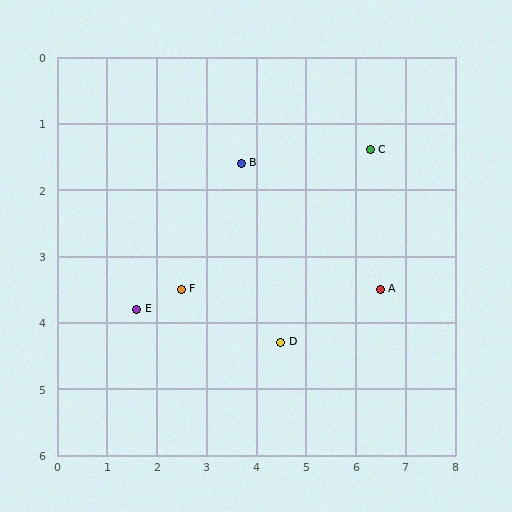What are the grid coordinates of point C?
Point C is at approximately (6.3, 1.4).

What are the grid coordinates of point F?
Point F is at approximately (2.5, 3.5).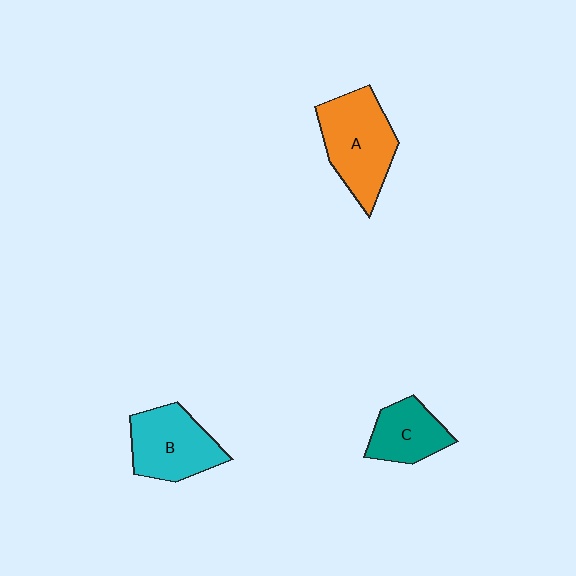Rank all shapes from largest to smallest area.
From largest to smallest: A (orange), B (cyan), C (teal).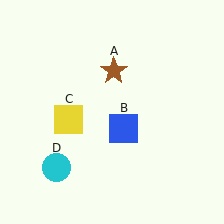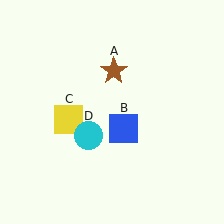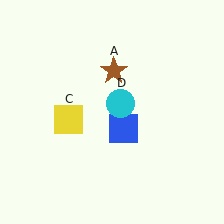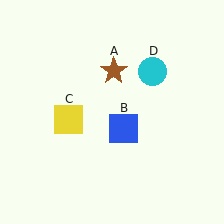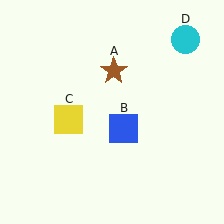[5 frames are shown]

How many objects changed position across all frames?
1 object changed position: cyan circle (object D).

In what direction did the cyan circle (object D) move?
The cyan circle (object D) moved up and to the right.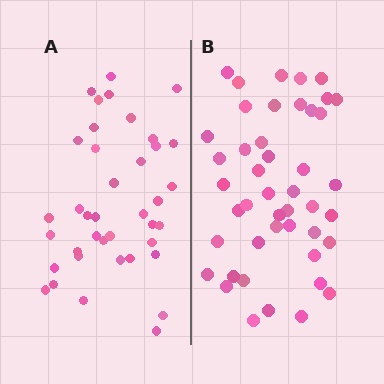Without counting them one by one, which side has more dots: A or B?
Region B (the right region) has more dots.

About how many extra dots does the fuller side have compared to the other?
Region B has about 6 more dots than region A.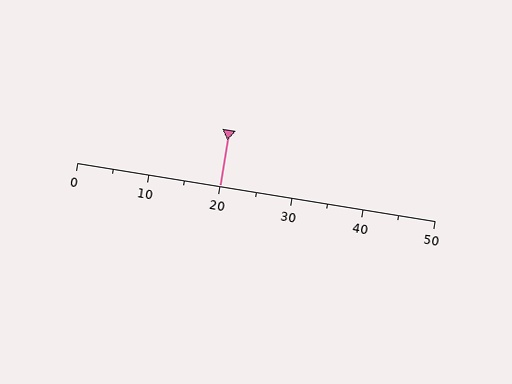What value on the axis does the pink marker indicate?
The marker indicates approximately 20.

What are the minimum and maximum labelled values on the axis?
The axis runs from 0 to 50.